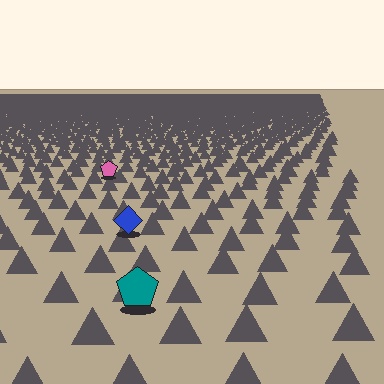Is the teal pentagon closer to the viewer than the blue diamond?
Yes. The teal pentagon is closer — you can tell from the texture gradient: the ground texture is coarser near it.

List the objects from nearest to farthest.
From nearest to farthest: the teal pentagon, the blue diamond, the pink pentagon.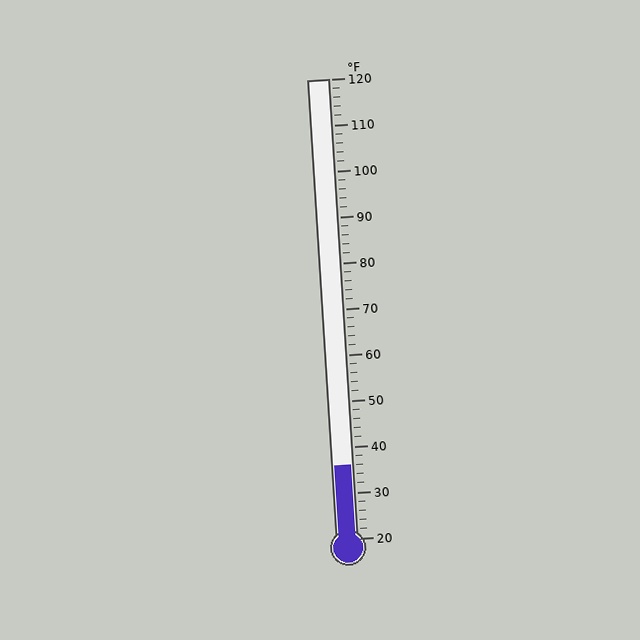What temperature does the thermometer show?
The thermometer shows approximately 36°F.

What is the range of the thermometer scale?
The thermometer scale ranges from 20°F to 120°F.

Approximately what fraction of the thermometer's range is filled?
The thermometer is filled to approximately 15% of its range.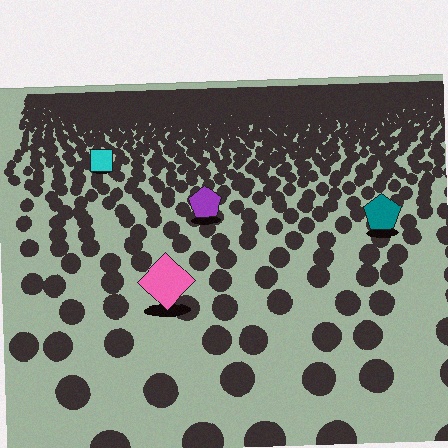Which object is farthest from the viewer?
The cyan square is farthest from the viewer. It appears smaller and the ground texture around it is denser.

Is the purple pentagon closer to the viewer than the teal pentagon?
No. The teal pentagon is closer — you can tell from the texture gradient: the ground texture is coarser near it.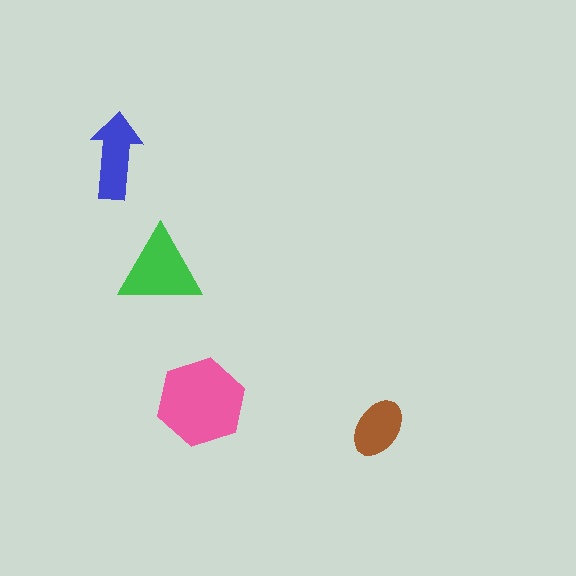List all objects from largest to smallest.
The pink hexagon, the green triangle, the blue arrow, the brown ellipse.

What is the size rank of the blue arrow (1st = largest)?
3rd.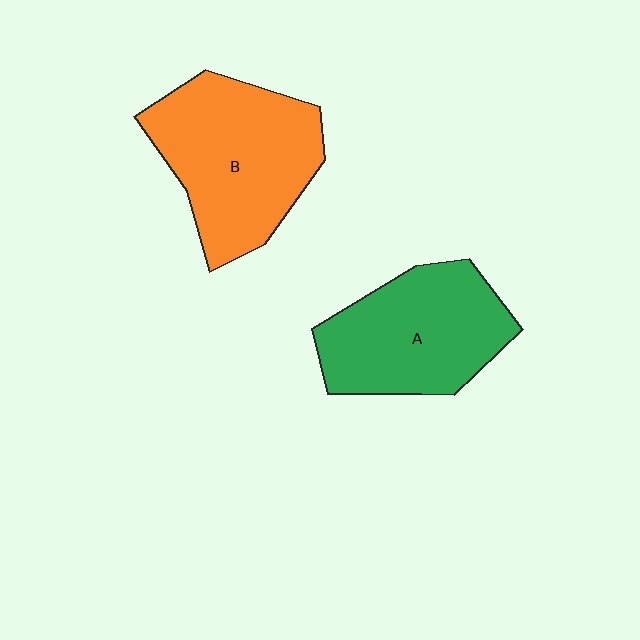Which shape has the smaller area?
Shape A (green).